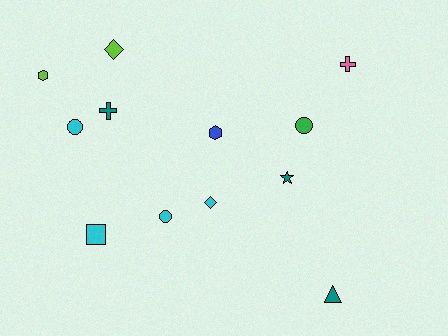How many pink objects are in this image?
There is 1 pink object.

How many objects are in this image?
There are 12 objects.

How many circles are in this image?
There are 3 circles.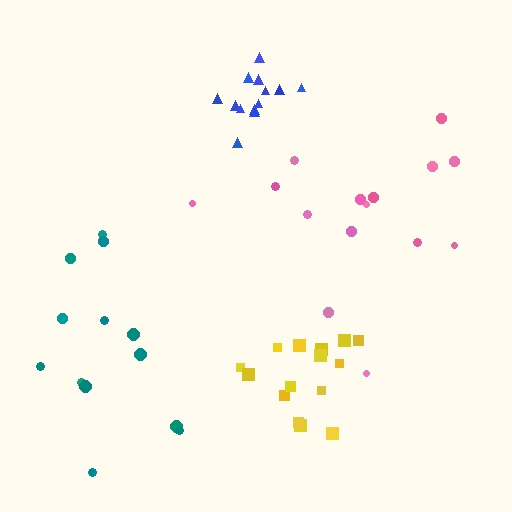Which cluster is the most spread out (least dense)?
Teal.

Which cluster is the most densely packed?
Blue.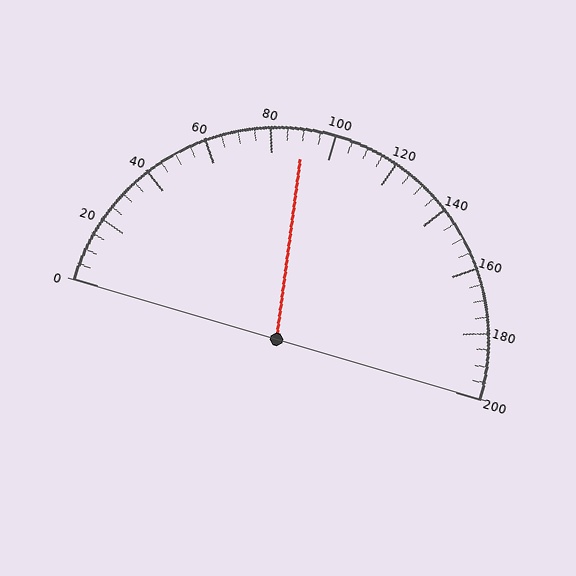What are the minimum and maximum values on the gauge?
The gauge ranges from 0 to 200.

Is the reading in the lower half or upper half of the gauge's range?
The reading is in the lower half of the range (0 to 200).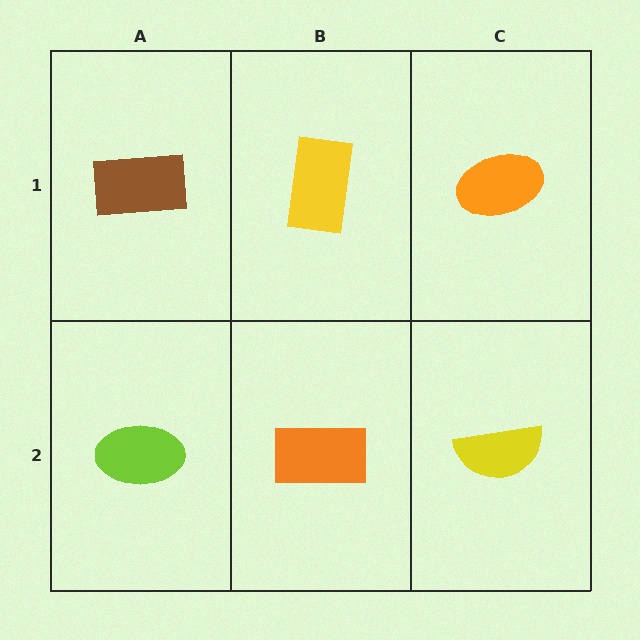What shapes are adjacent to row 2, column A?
A brown rectangle (row 1, column A), an orange rectangle (row 2, column B).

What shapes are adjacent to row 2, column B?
A yellow rectangle (row 1, column B), a lime ellipse (row 2, column A), a yellow semicircle (row 2, column C).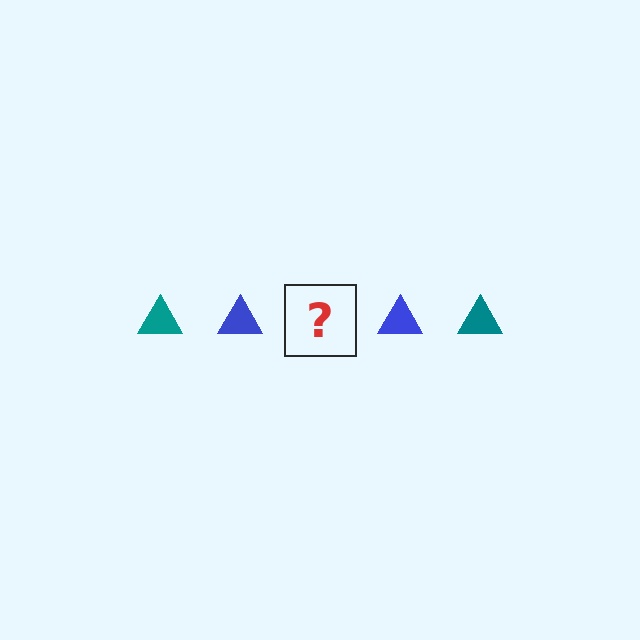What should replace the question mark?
The question mark should be replaced with a teal triangle.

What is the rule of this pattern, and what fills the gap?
The rule is that the pattern cycles through teal, blue triangles. The gap should be filled with a teal triangle.